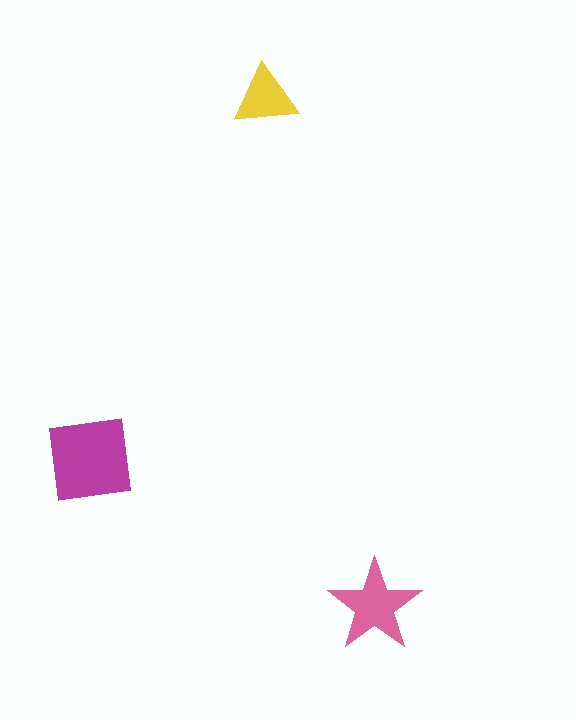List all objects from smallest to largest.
The yellow triangle, the pink star, the magenta square.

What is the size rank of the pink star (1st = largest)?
2nd.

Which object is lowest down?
The pink star is bottommost.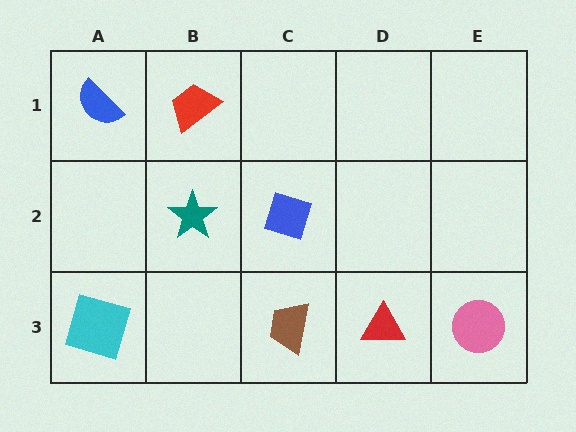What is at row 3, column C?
A brown trapezoid.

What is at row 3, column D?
A red triangle.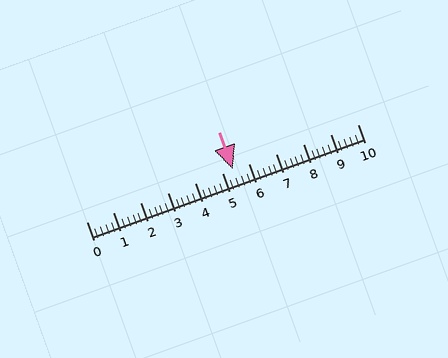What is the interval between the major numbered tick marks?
The major tick marks are spaced 1 units apart.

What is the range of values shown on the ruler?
The ruler shows values from 0 to 10.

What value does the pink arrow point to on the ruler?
The pink arrow points to approximately 5.4.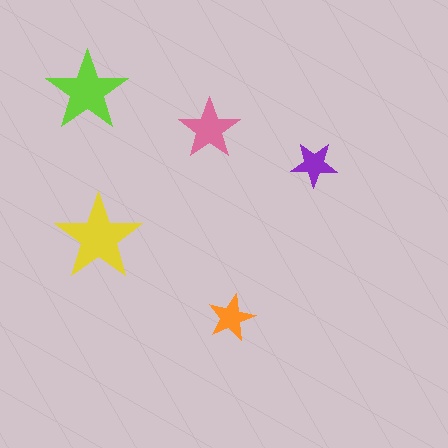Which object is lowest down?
The orange star is bottommost.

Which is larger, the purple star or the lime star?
The lime one.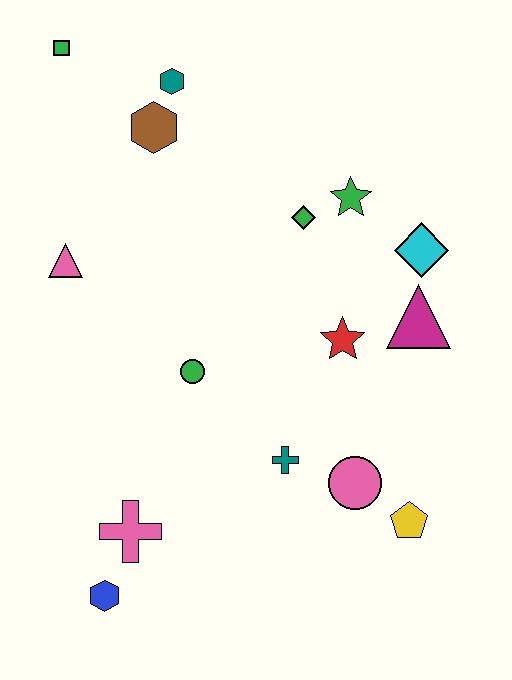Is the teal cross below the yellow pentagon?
No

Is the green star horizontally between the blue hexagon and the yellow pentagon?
Yes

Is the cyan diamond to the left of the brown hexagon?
No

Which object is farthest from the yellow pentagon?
The green square is farthest from the yellow pentagon.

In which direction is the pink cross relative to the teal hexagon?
The pink cross is below the teal hexagon.